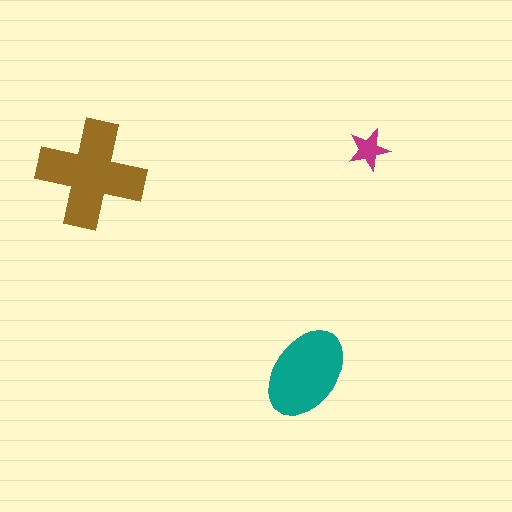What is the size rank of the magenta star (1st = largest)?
3rd.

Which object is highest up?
The magenta star is topmost.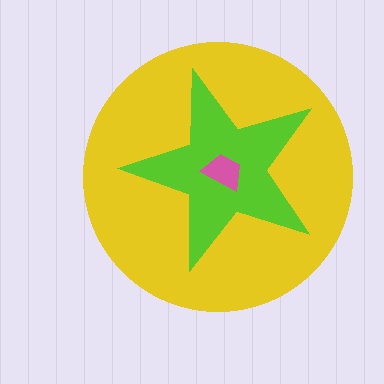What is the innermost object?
The pink trapezoid.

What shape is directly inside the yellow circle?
The lime star.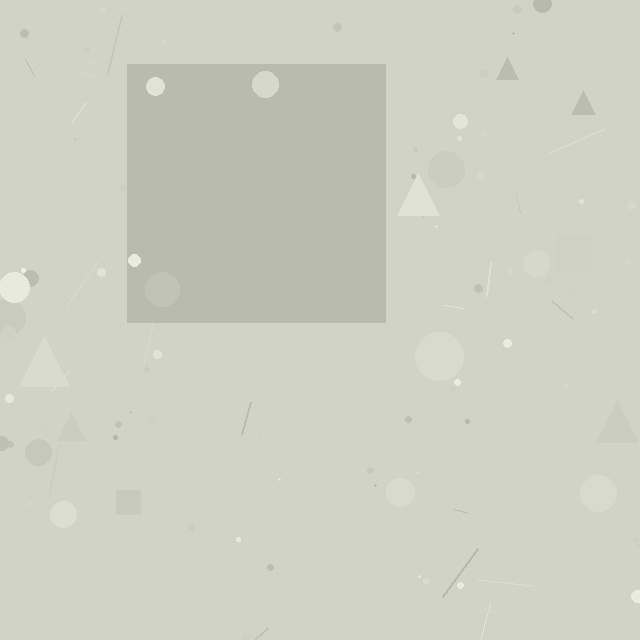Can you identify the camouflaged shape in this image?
The camouflaged shape is a square.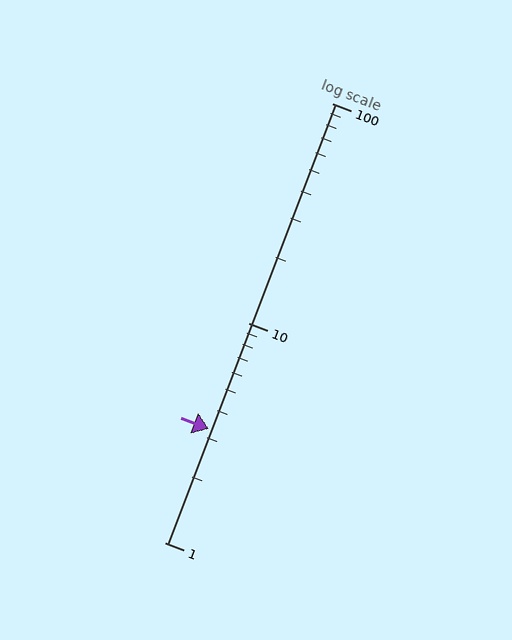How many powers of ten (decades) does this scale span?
The scale spans 2 decades, from 1 to 100.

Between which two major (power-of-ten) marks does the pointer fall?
The pointer is between 1 and 10.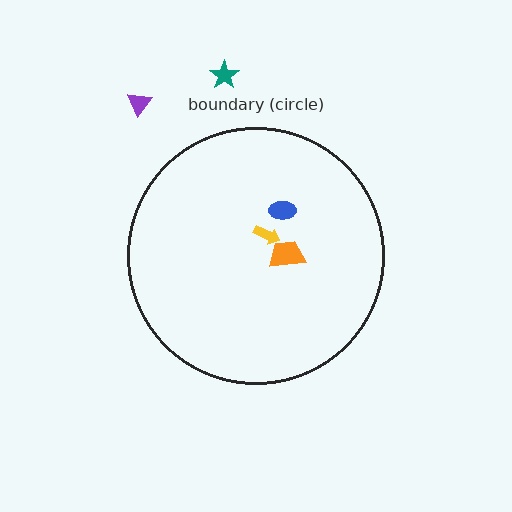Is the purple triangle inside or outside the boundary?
Outside.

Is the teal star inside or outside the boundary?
Outside.